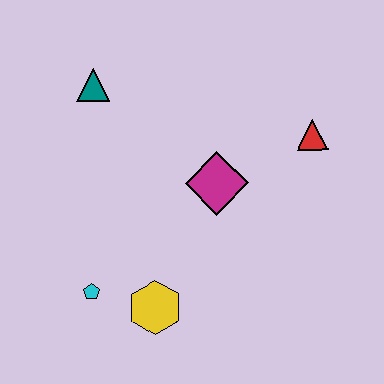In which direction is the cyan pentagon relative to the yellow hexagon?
The cyan pentagon is to the left of the yellow hexagon.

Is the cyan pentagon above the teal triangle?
No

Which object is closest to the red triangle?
The magenta diamond is closest to the red triangle.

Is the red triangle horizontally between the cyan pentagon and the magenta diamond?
No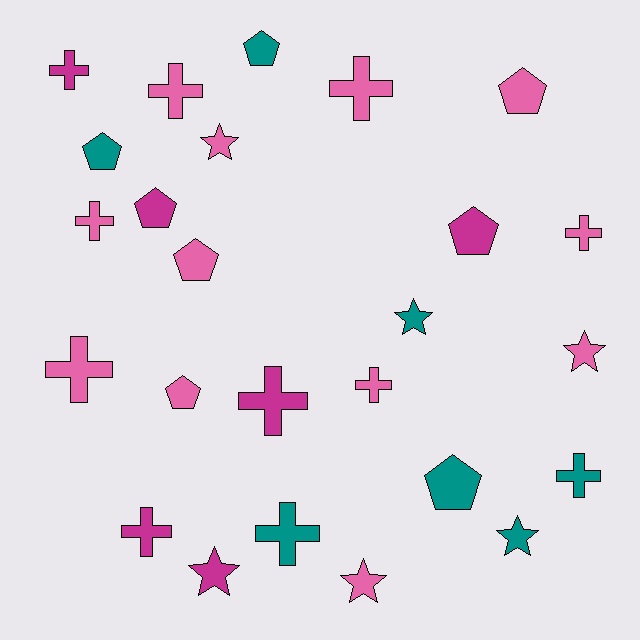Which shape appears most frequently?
Cross, with 11 objects.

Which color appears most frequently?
Pink, with 12 objects.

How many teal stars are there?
There are 2 teal stars.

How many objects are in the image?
There are 25 objects.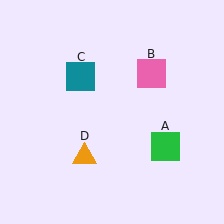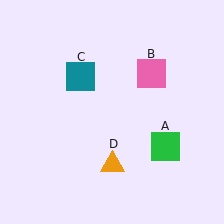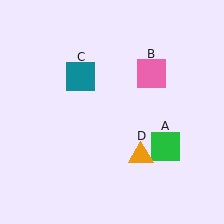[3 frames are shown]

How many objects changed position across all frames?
1 object changed position: orange triangle (object D).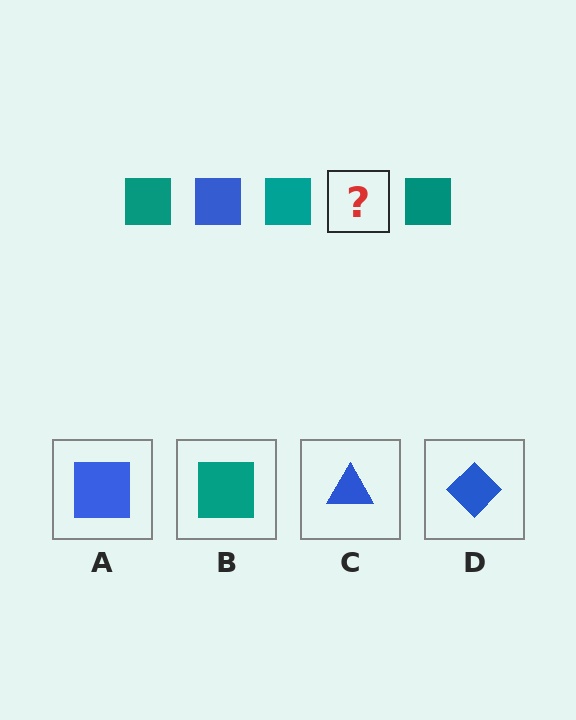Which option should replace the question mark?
Option A.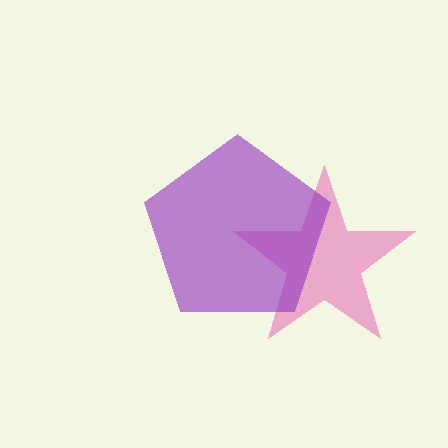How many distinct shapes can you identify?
There are 2 distinct shapes: a pink star, a purple pentagon.